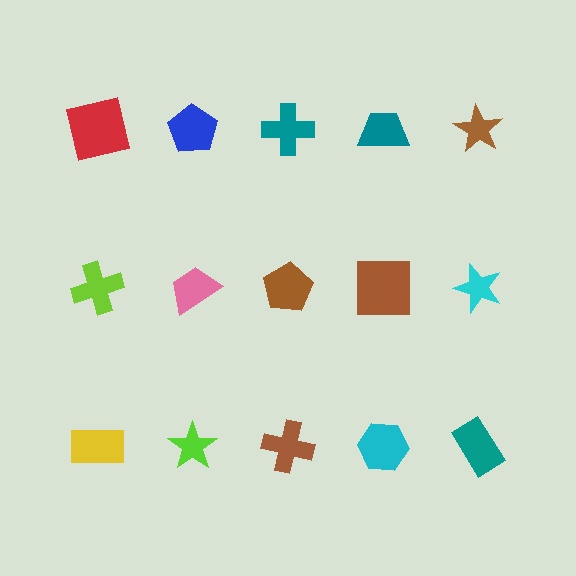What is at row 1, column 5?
A brown star.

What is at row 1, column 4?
A teal trapezoid.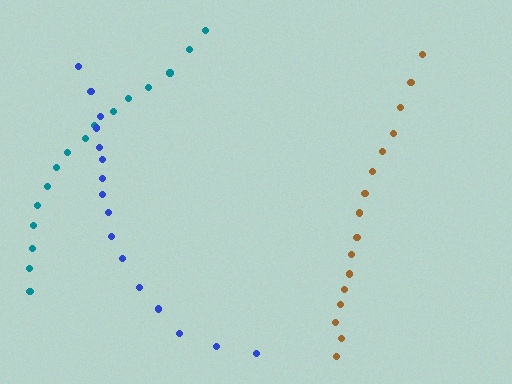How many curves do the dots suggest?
There are 3 distinct paths.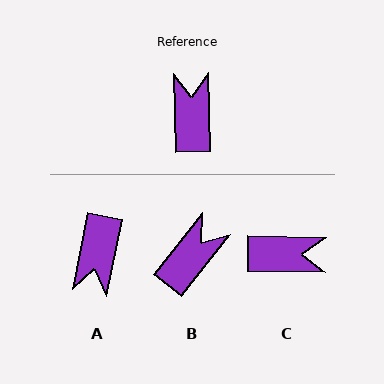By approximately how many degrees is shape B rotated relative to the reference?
Approximately 40 degrees clockwise.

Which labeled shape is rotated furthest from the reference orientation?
A, about 167 degrees away.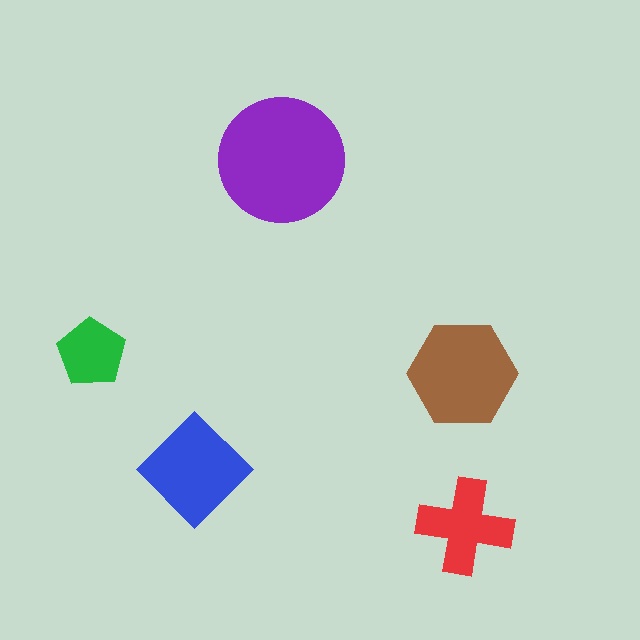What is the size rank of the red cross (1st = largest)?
4th.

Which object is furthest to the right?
The red cross is rightmost.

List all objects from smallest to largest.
The green pentagon, the red cross, the blue diamond, the brown hexagon, the purple circle.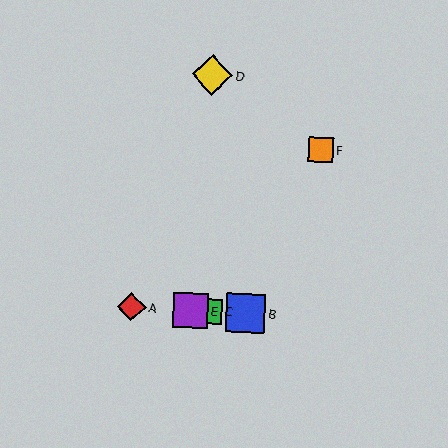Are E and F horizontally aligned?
No, E is at y≈310 and F is at y≈150.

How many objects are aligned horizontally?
4 objects (A, B, C, E) are aligned horizontally.